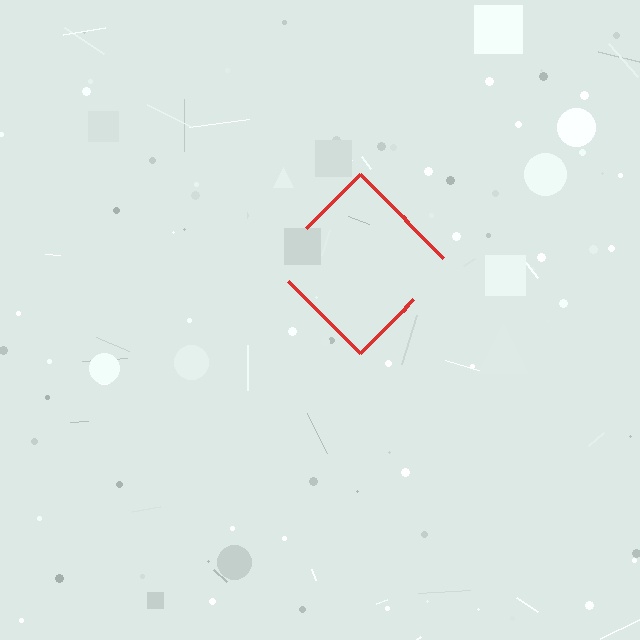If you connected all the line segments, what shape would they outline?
They would outline a diamond.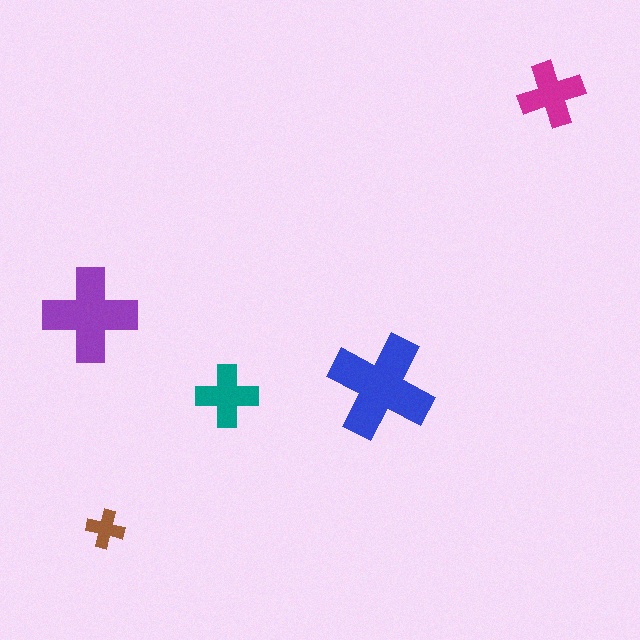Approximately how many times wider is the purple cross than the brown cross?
About 2.5 times wider.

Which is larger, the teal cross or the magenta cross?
The magenta one.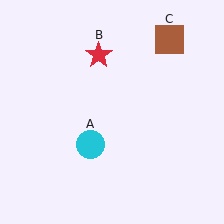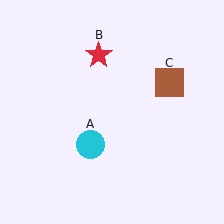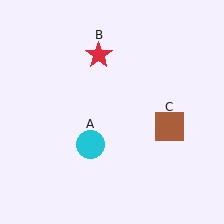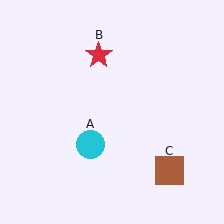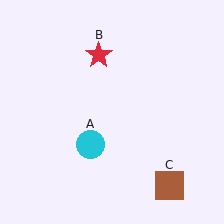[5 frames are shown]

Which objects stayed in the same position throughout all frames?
Cyan circle (object A) and red star (object B) remained stationary.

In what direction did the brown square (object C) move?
The brown square (object C) moved down.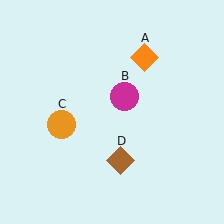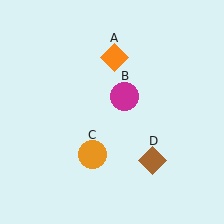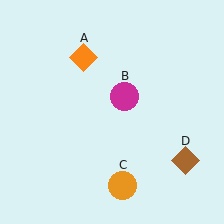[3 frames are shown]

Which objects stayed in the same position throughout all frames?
Magenta circle (object B) remained stationary.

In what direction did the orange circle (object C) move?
The orange circle (object C) moved down and to the right.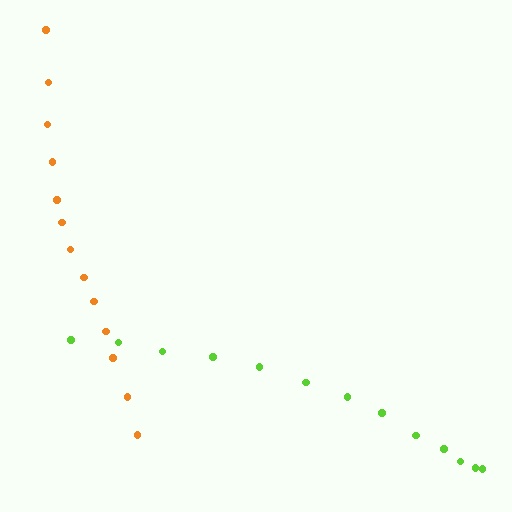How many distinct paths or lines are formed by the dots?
There are 2 distinct paths.